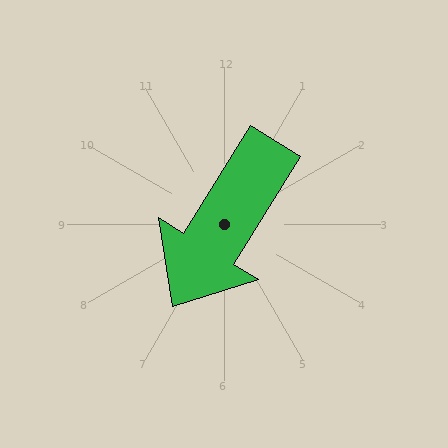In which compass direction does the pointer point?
Southwest.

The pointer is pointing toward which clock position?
Roughly 7 o'clock.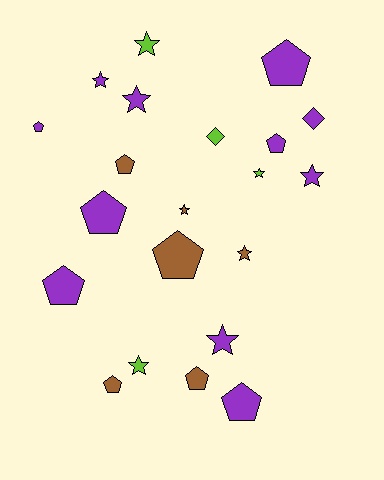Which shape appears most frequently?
Pentagon, with 10 objects.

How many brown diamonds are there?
There are no brown diamonds.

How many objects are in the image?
There are 21 objects.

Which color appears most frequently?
Purple, with 11 objects.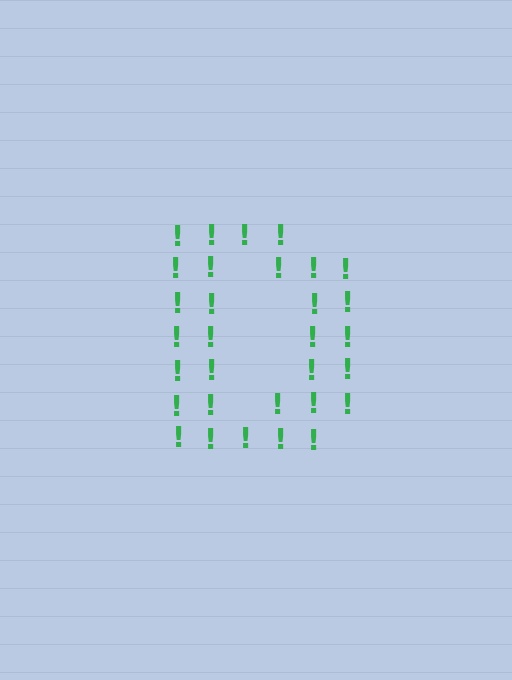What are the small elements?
The small elements are exclamation marks.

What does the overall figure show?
The overall figure shows the letter D.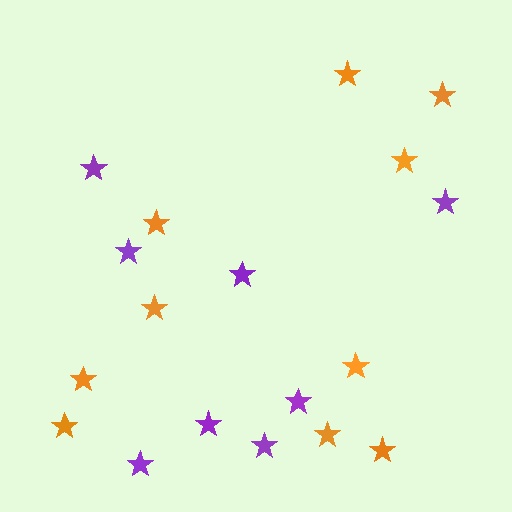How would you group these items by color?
There are 2 groups: one group of purple stars (8) and one group of orange stars (10).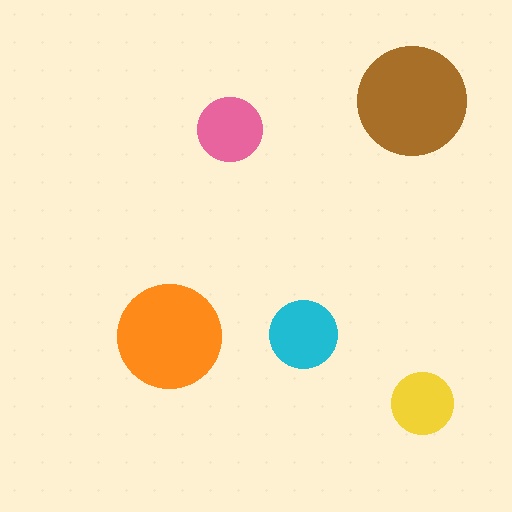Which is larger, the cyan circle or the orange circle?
The orange one.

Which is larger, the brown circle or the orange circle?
The brown one.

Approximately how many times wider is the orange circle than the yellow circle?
About 1.5 times wider.